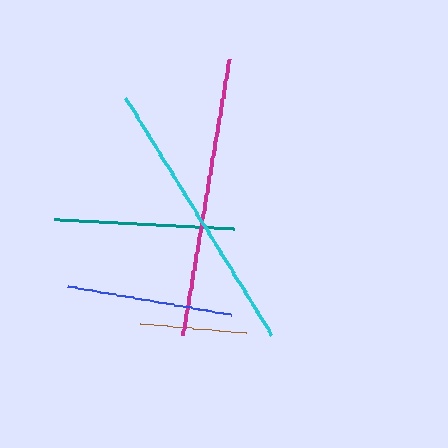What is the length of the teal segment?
The teal segment is approximately 180 pixels long.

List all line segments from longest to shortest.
From longest to shortest: magenta, cyan, teal, blue, brown.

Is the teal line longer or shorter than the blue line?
The teal line is longer than the blue line.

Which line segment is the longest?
The magenta line is the longest at approximately 280 pixels.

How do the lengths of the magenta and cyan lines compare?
The magenta and cyan lines are approximately the same length.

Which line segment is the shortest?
The brown line is the shortest at approximately 107 pixels.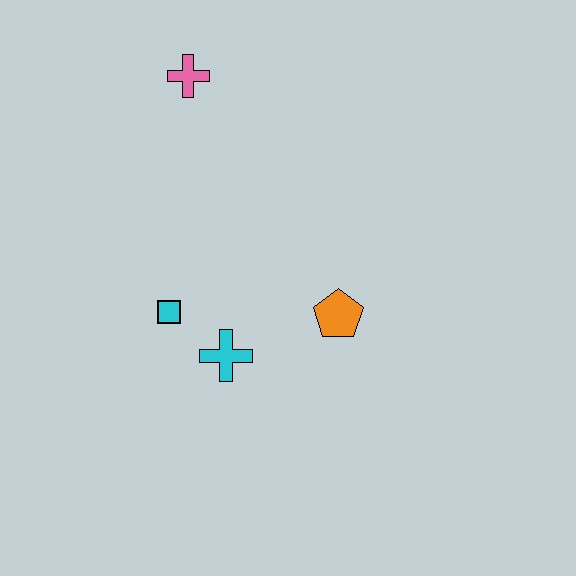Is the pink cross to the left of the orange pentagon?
Yes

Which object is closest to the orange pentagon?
The cyan cross is closest to the orange pentagon.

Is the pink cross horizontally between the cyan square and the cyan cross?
Yes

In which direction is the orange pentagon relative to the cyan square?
The orange pentagon is to the right of the cyan square.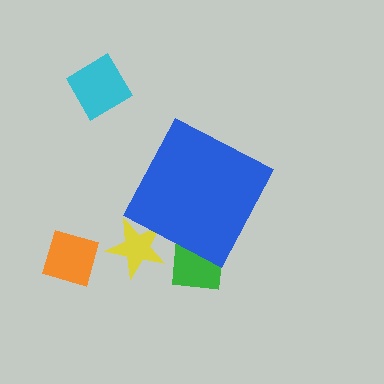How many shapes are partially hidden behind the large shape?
2 shapes are partially hidden.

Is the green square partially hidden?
Yes, the green square is partially hidden behind the blue diamond.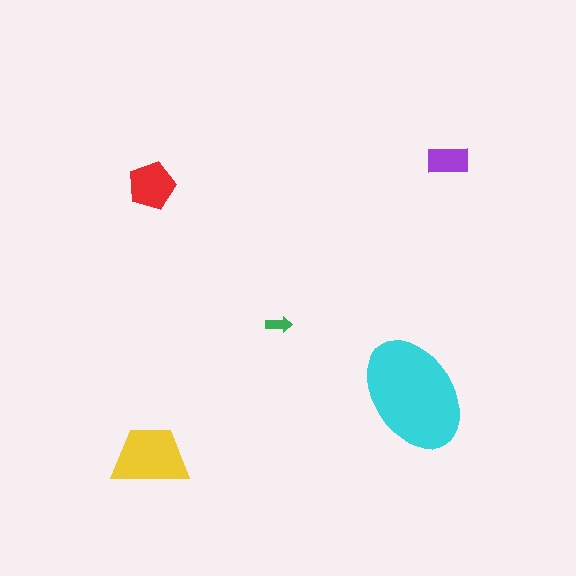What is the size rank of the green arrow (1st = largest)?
5th.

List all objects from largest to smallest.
The cyan ellipse, the yellow trapezoid, the red pentagon, the purple rectangle, the green arrow.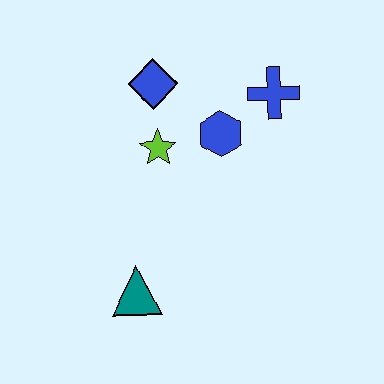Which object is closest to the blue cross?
The blue hexagon is closest to the blue cross.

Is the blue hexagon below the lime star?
No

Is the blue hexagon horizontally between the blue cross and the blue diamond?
Yes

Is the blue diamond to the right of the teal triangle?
Yes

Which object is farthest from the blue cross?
The teal triangle is farthest from the blue cross.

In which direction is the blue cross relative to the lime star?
The blue cross is to the right of the lime star.